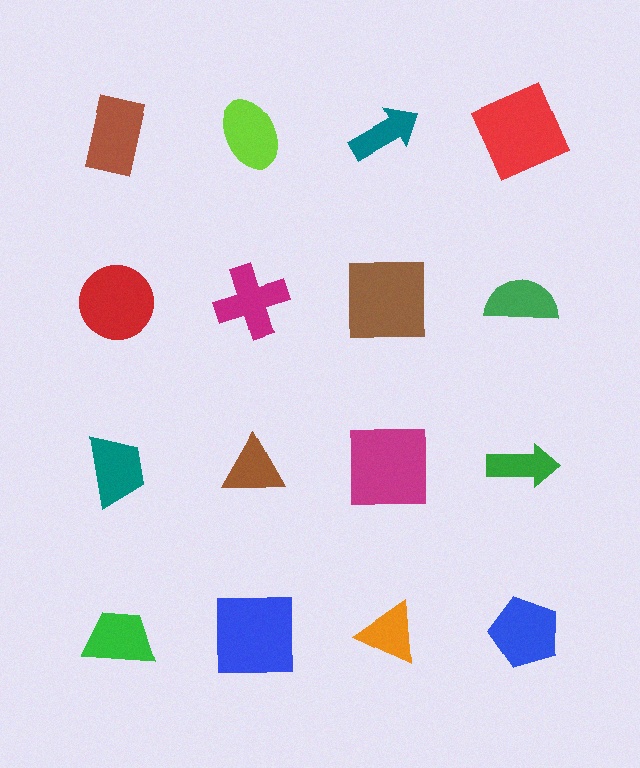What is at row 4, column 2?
A blue square.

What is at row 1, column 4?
A red square.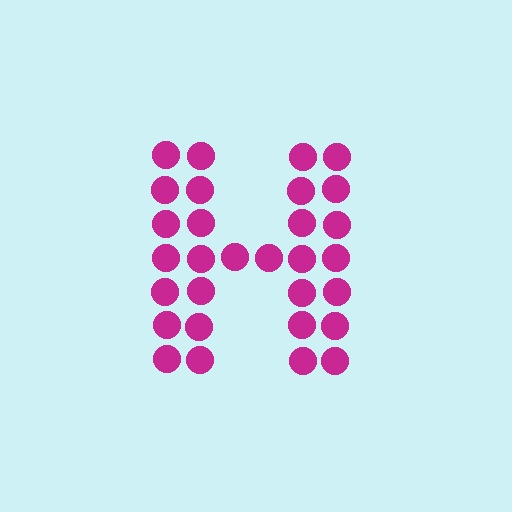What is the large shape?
The large shape is the letter H.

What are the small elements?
The small elements are circles.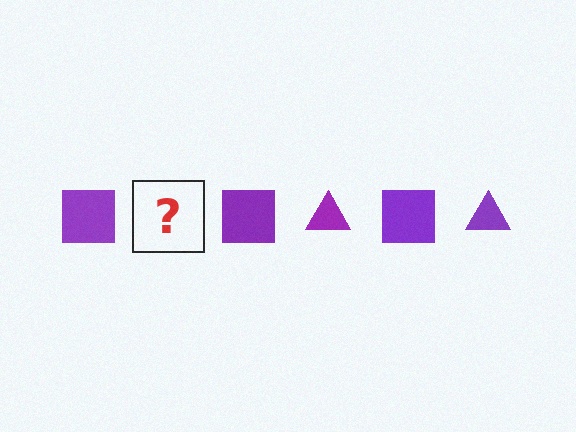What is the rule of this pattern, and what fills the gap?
The rule is that the pattern cycles through square, triangle shapes in purple. The gap should be filled with a purple triangle.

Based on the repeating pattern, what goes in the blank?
The blank should be a purple triangle.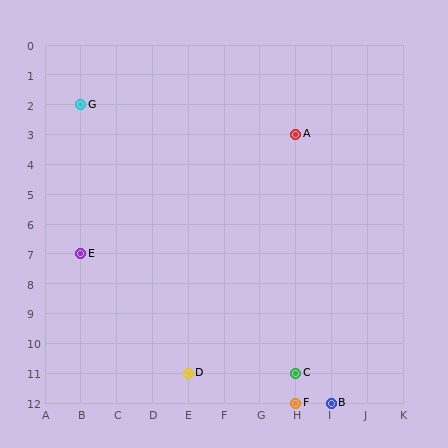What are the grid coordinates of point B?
Point B is at grid coordinates (I, 12).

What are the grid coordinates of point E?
Point E is at grid coordinates (B, 7).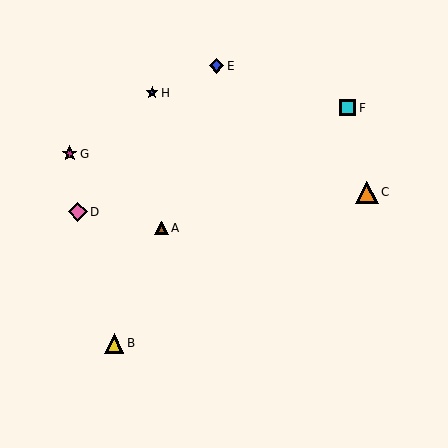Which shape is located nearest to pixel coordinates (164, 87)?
The blue star (labeled H) at (152, 93) is nearest to that location.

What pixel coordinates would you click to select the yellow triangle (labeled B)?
Click at (114, 343) to select the yellow triangle B.